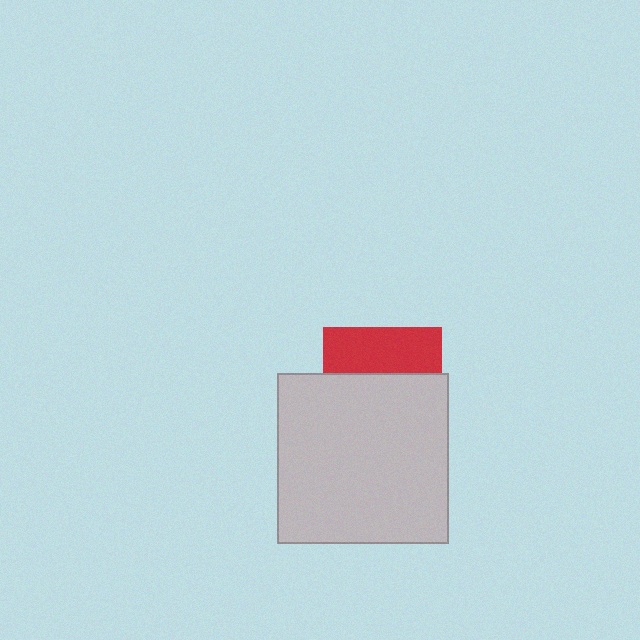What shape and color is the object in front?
The object in front is a light gray square.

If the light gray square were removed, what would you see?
You would see the complete red square.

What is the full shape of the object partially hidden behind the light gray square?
The partially hidden object is a red square.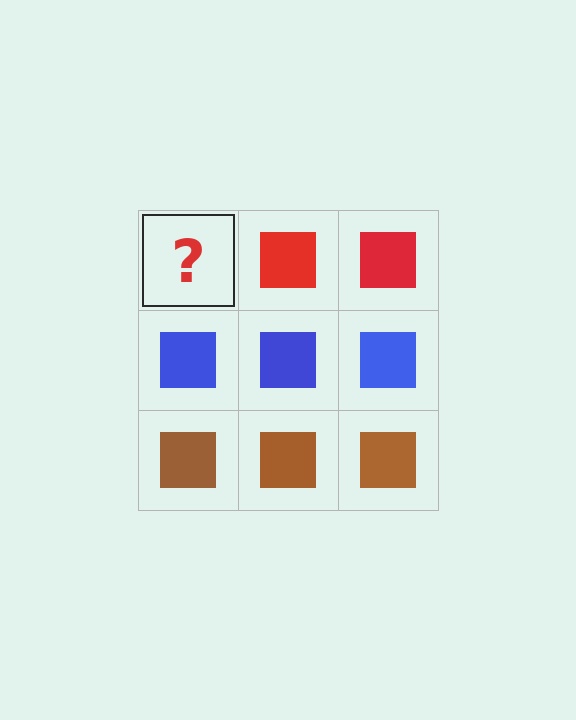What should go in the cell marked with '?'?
The missing cell should contain a red square.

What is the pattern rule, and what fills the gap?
The rule is that each row has a consistent color. The gap should be filled with a red square.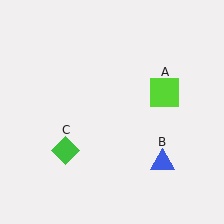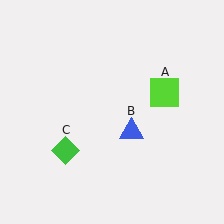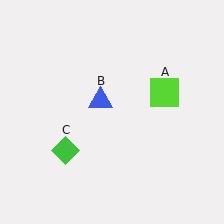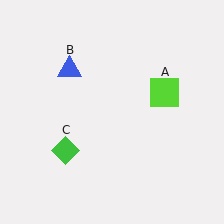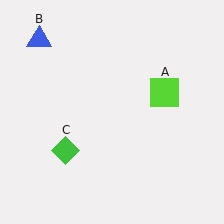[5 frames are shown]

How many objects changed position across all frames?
1 object changed position: blue triangle (object B).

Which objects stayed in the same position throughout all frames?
Lime square (object A) and green diamond (object C) remained stationary.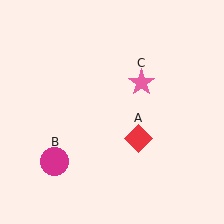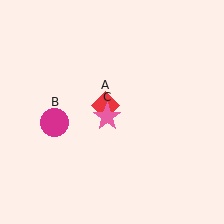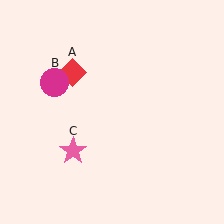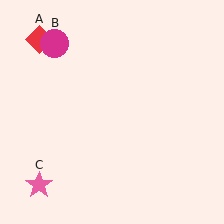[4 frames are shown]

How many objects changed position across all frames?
3 objects changed position: red diamond (object A), magenta circle (object B), pink star (object C).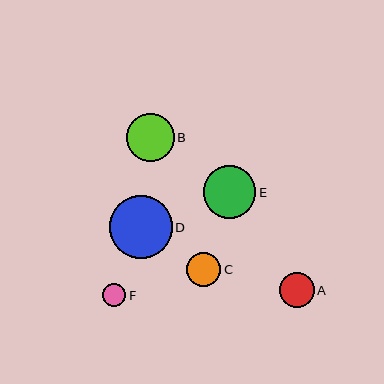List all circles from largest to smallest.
From largest to smallest: D, E, B, A, C, F.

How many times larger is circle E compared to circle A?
Circle E is approximately 1.5 times the size of circle A.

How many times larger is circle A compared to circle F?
Circle A is approximately 1.5 times the size of circle F.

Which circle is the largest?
Circle D is the largest with a size of approximately 63 pixels.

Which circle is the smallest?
Circle F is the smallest with a size of approximately 23 pixels.